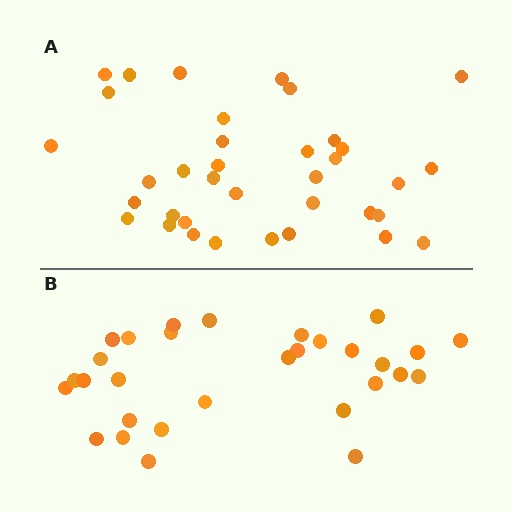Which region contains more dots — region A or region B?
Region A (the top region) has more dots.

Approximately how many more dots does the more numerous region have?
Region A has about 6 more dots than region B.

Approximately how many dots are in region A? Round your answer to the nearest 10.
About 40 dots. (The exact count is 36, which rounds to 40.)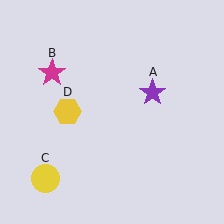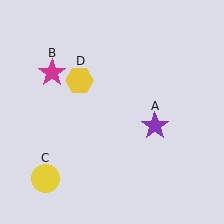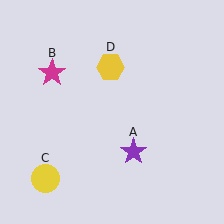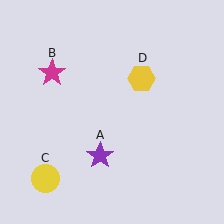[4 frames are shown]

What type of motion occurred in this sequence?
The purple star (object A), yellow hexagon (object D) rotated clockwise around the center of the scene.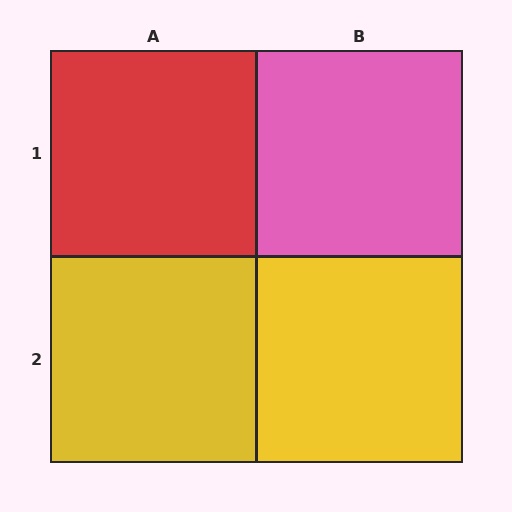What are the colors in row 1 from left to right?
Red, pink.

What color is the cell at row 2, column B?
Yellow.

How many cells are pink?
1 cell is pink.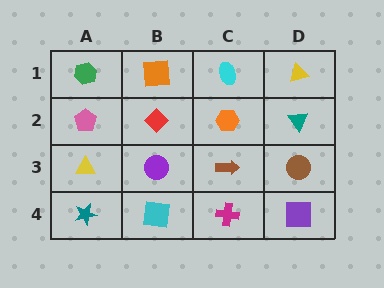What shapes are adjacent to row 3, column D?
A teal triangle (row 2, column D), a purple square (row 4, column D), a brown arrow (row 3, column C).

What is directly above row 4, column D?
A brown circle.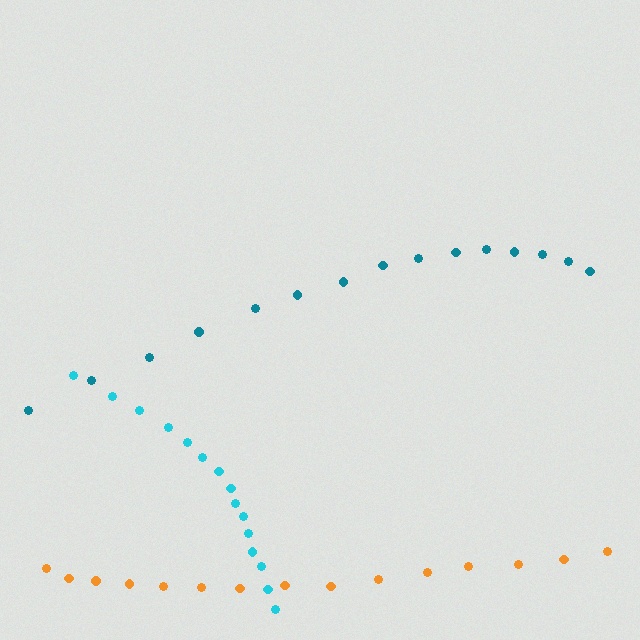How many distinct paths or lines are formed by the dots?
There are 3 distinct paths.